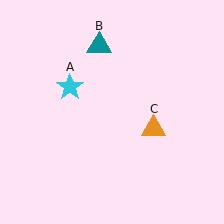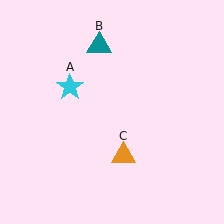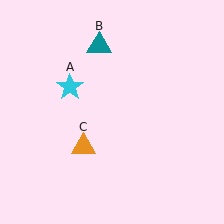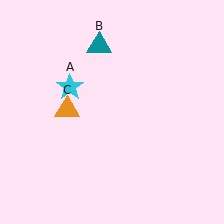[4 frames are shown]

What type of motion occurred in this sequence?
The orange triangle (object C) rotated clockwise around the center of the scene.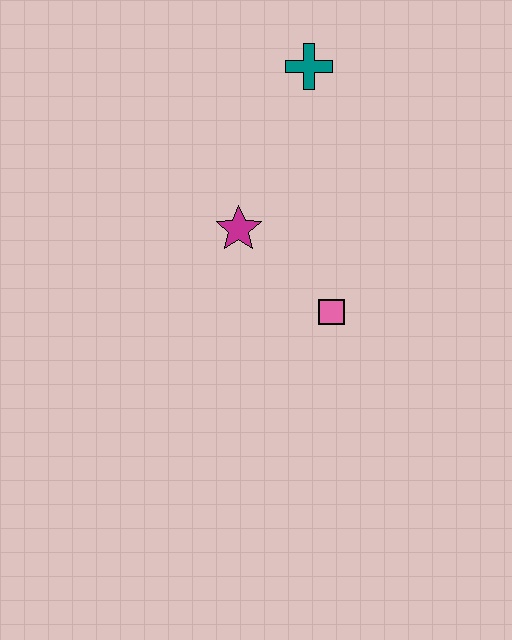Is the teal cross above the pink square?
Yes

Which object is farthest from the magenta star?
The teal cross is farthest from the magenta star.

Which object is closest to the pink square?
The magenta star is closest to the pink square.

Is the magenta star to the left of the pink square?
Yes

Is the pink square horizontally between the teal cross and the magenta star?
No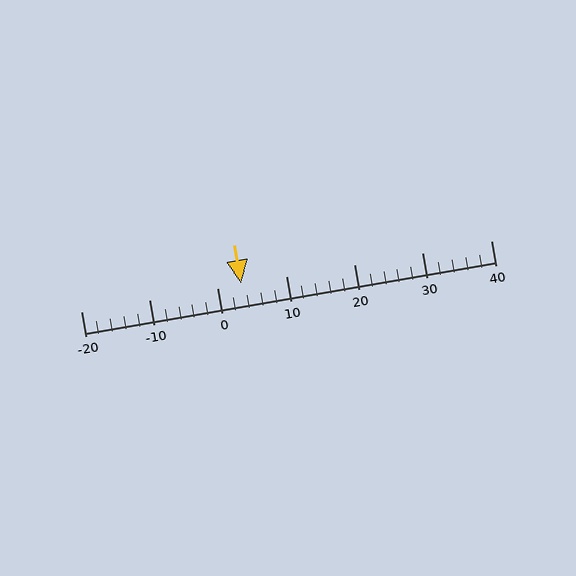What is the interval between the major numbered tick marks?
The major tick marks are spaced 10 units apart.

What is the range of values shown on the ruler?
The ruler shows values from -20 to 40.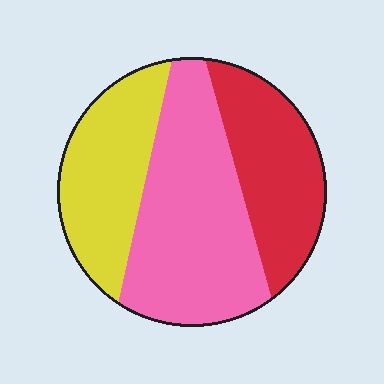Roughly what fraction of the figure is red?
Red takes up about one quarter (1/4) of the figure.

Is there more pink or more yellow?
Pink.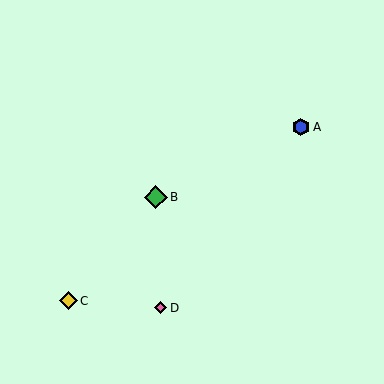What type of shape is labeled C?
Shape C is a yellow diamond.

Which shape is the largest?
The green diamond (labeled B) is the largest.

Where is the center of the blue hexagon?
The center of the blue hexagon is at (301, 127).